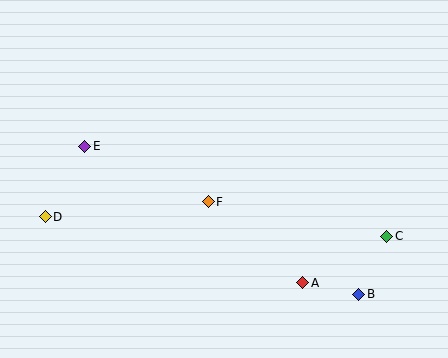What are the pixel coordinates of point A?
Point A is at (302, 283).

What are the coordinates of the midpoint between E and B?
The midpoint between E and B is at (222, 220).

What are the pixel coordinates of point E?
Point E is at (85, 146).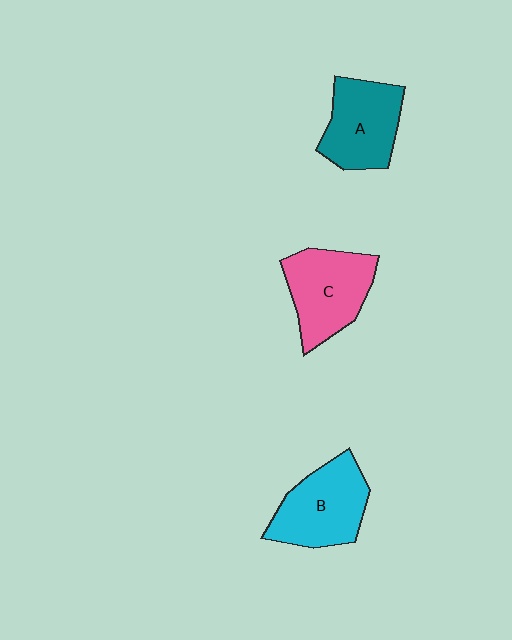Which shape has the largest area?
Shape B (cyan).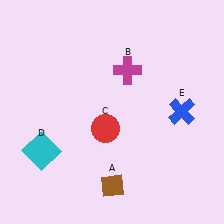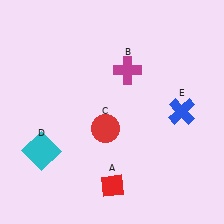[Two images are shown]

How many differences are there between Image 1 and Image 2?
There is 1 difference between the two images.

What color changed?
The diamond (A) changed from brown in Image 1 to red in Image 2.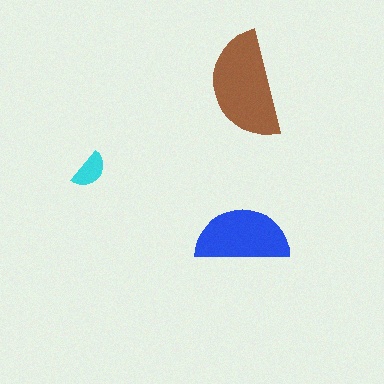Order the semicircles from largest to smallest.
the brown one, the blue one, the cyan one.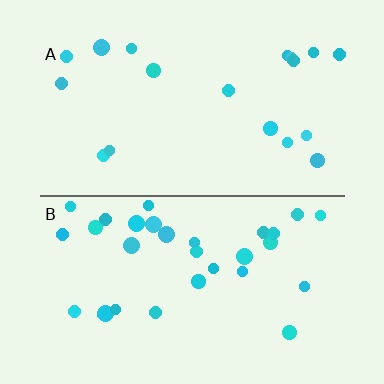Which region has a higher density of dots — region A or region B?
B (the bottom).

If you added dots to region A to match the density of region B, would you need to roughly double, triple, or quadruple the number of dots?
Approximately double.